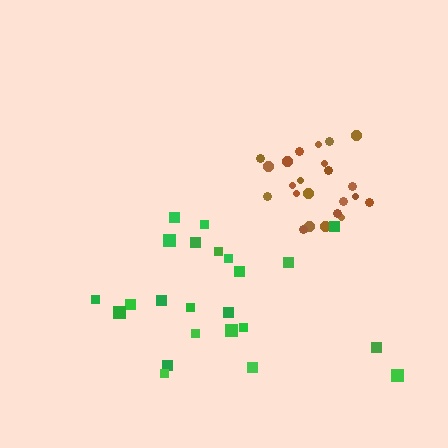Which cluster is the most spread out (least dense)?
Green.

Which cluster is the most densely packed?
Brown.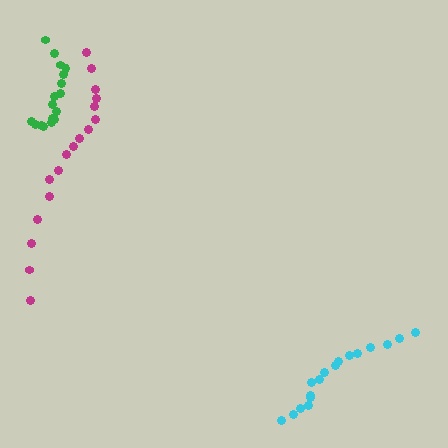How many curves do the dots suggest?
There are 3 distinct paths.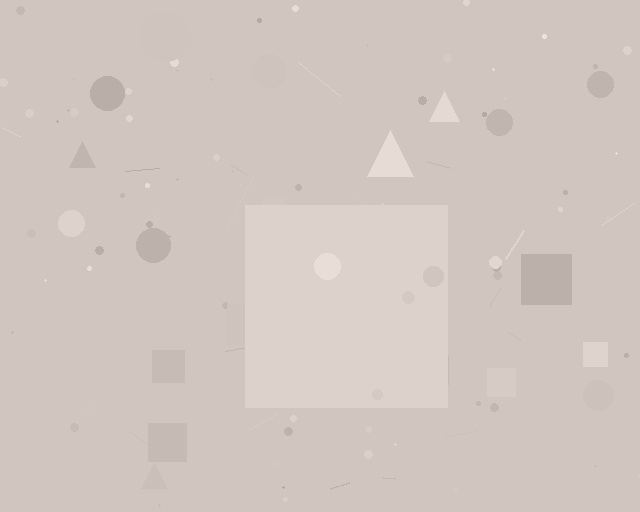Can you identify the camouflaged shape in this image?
The camouflaged shape is a square.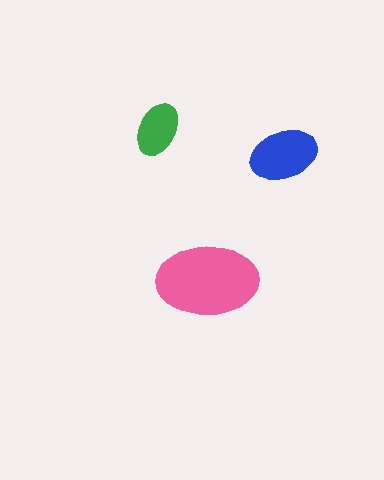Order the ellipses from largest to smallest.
the pink one, the blue one, the green one.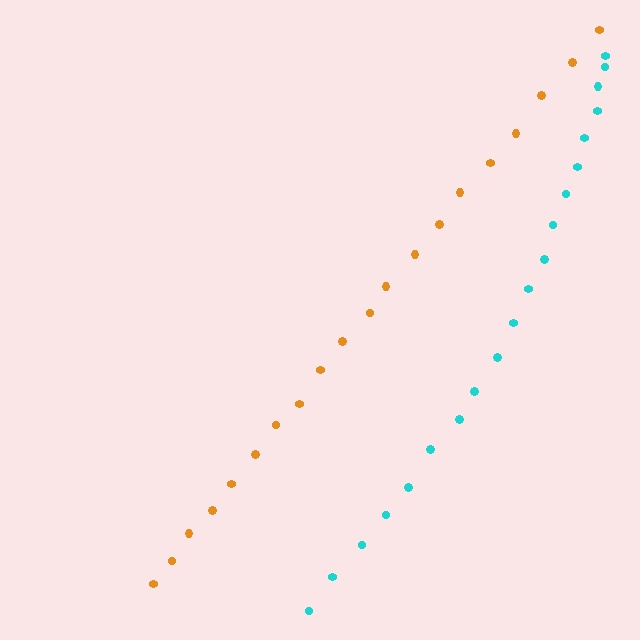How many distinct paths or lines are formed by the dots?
There are 2 distinct paths.